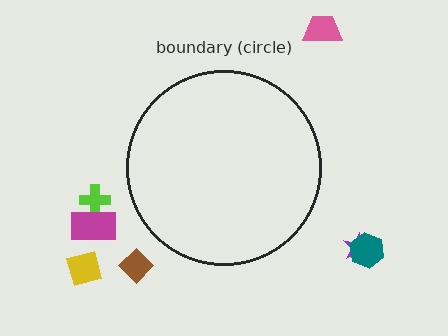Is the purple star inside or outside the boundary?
Outside.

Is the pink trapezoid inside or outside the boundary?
Outside.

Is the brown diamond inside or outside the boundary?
Outside.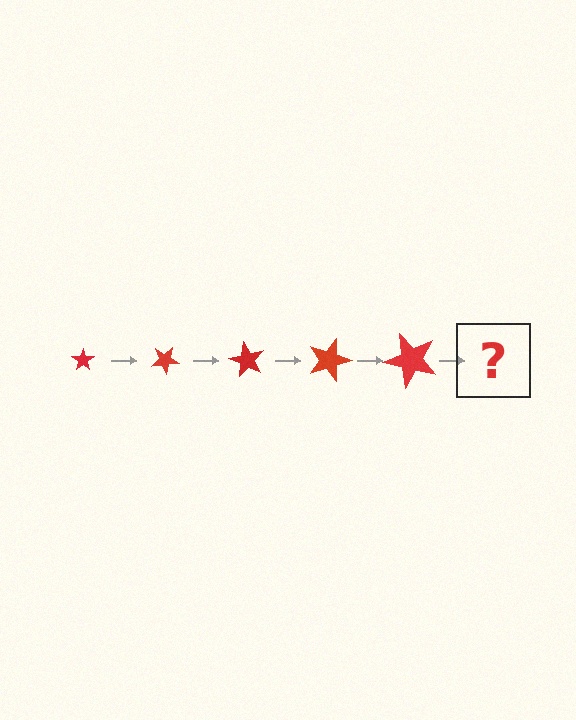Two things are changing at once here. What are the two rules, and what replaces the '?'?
The two rules are that the star grows larger each step and it rotates 30 degrees each step. The '?' should be a star, larger than the previous one and rotated 150 degrees from the start.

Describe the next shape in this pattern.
It should be a star, larger than the previous one and rotated 150 degrees from the start.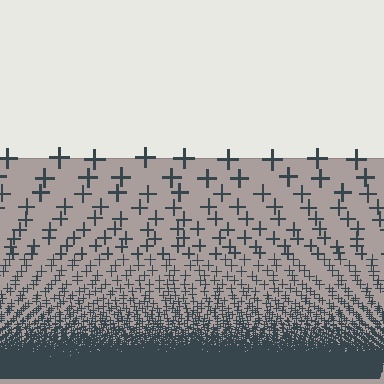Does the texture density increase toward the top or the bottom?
Density increases toward the bottom.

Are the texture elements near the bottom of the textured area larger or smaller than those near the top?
Smaller. The gradient is inverted — elements near the bottom are smaller and denser.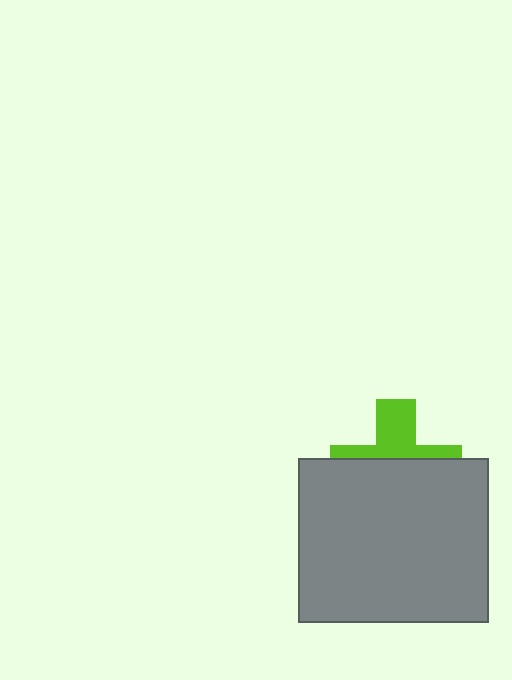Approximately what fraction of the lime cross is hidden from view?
Roughly 62% of the lime cross is hidden behind the gray rectangle.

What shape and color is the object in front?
The object in front is a gray rectangle.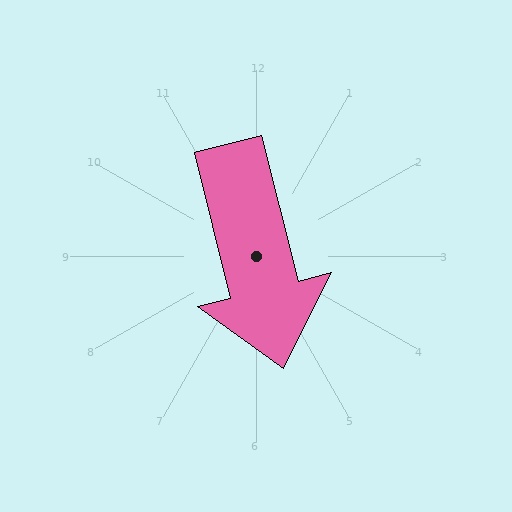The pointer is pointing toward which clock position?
Roughly 6 o'clock.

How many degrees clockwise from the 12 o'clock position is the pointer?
Approximately 166 degrees.